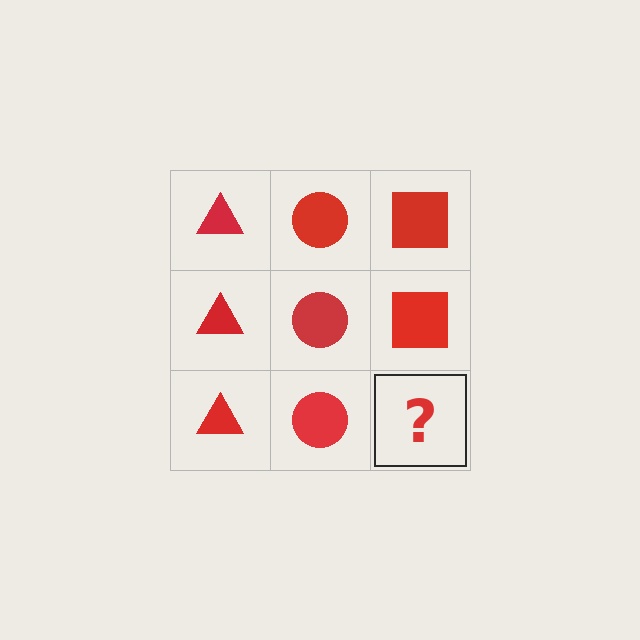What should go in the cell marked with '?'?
The missing cell should contain a red square.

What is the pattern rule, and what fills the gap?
The rule is that each column has a consistent shape. The gap should be filled with a red square.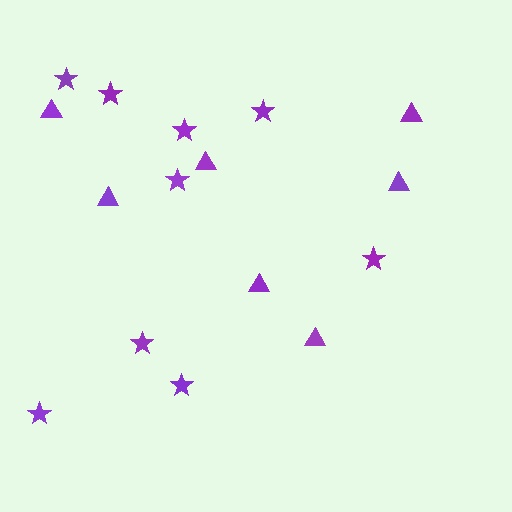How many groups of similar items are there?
There are 2 groups: one group of triangles (7) and one group of stars (9).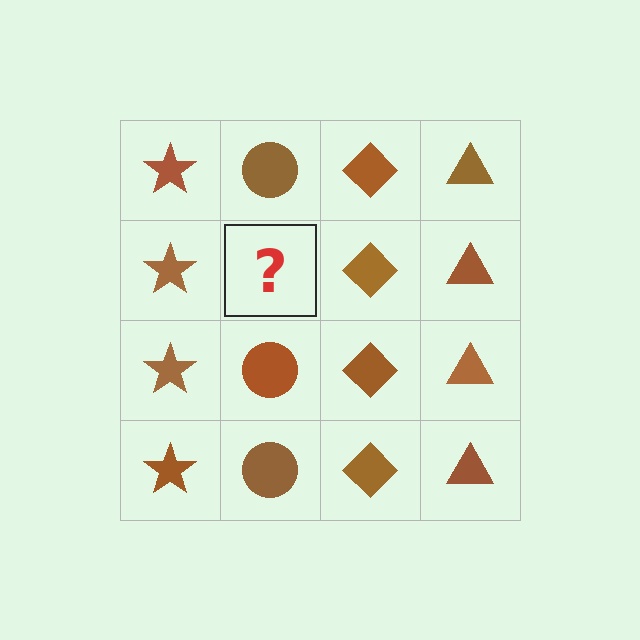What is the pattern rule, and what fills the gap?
The rule is that each column has a consistent shape. The gap should be filled with a brown circle.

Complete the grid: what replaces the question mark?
The question mark should be replaced with a brown circle.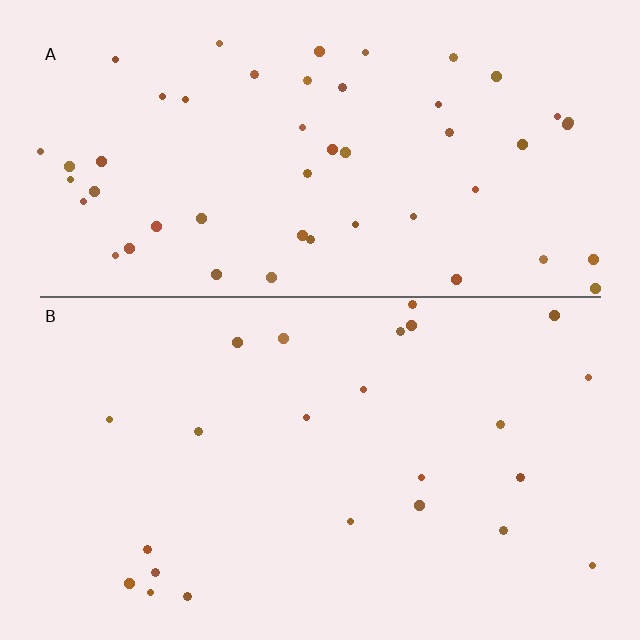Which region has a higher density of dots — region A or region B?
A (the top).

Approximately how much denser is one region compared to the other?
Approximately 2.2× — region A over region B.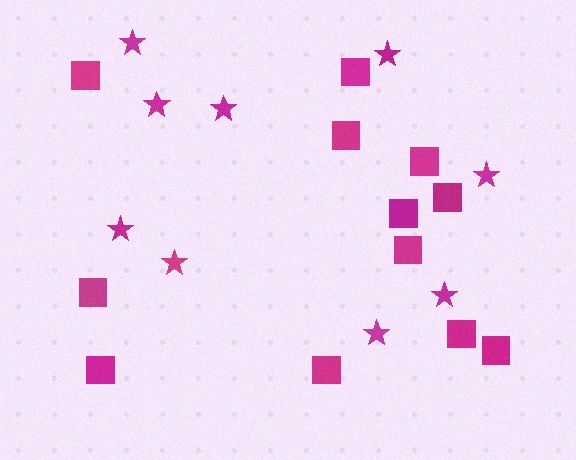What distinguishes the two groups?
There are 2 groups: one group of stars (9) and one group of squares (12).